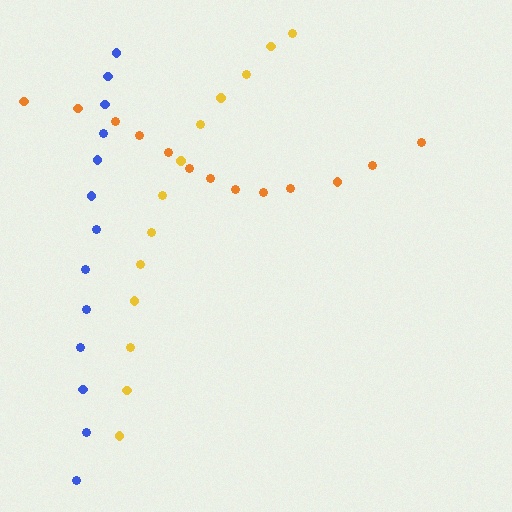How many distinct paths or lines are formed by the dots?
There are 3 distinct paths.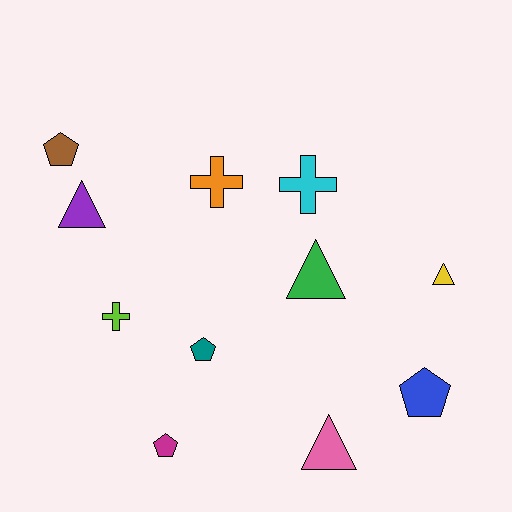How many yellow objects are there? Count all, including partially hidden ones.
There is 1 yellow object.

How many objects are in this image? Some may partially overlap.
There are 11 objects.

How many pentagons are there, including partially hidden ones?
There are 4 pentagons.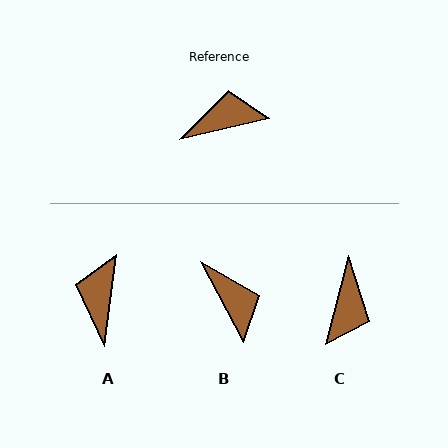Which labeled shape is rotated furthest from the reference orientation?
C, about 117 degrees away.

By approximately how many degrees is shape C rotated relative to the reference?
Approximately 117 degrees clockwise.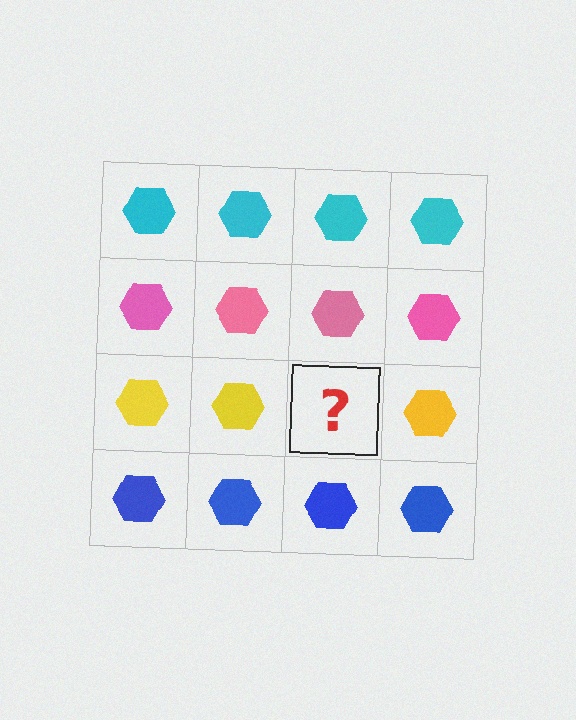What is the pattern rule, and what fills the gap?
The rule is that each row has a consistent color. The gap should be filled with a yellow hexagon.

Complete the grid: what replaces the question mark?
The question mark should be replaced with a yellow hexagon.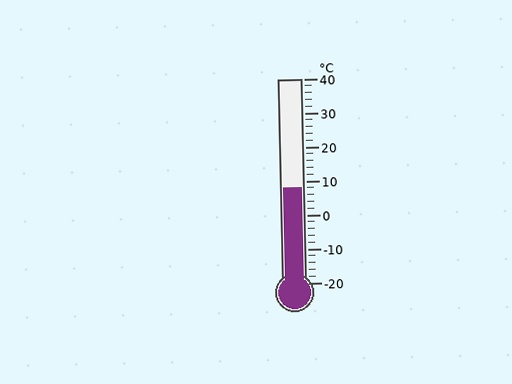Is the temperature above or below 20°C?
The temperature is below 20°C.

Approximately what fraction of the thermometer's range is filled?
The thermometer is filled to approximately 45% of its range.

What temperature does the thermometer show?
The thermometer shows approximately 8°C.